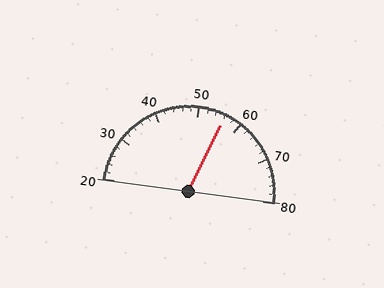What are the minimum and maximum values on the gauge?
The gauge ranges from 20 to 80.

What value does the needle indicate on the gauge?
The needle indicates approximately 56.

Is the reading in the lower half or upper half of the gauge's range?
The reading is in the upper half of the range (20 to 80).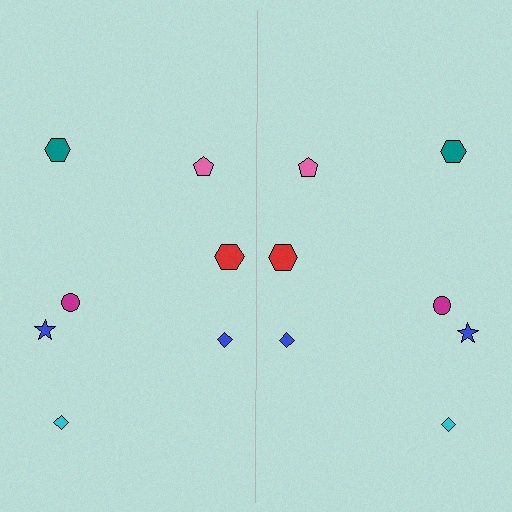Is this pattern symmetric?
Yes, this pattern has bilateral (reflection) symmetry.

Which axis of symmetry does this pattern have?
The pattern has a vertical axis of symmetry running through the center of the image.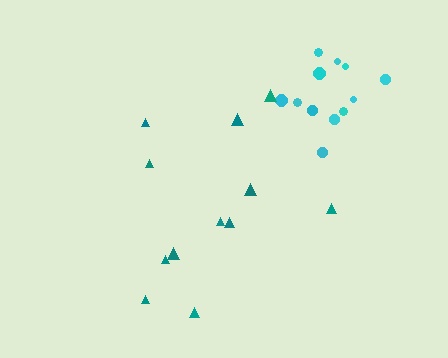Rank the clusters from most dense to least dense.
cyan, teal.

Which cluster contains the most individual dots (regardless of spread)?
Cyan (12).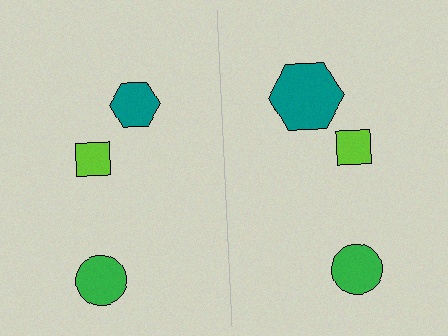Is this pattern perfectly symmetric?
No, the pattern is not perfectly symmetric. The teal hexagon on the right side has a different size than its mirror counterpart.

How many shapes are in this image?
There are 6 shapes in this image.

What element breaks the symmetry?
The teal hexagon on the right side has a different size than its mirror counterpart.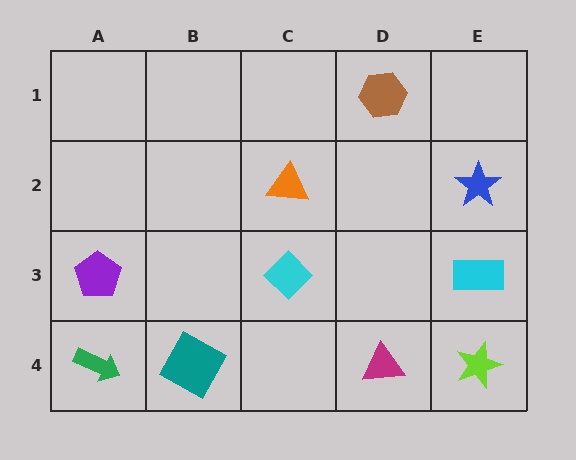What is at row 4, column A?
A green arrow.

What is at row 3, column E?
A cyan rectangle.